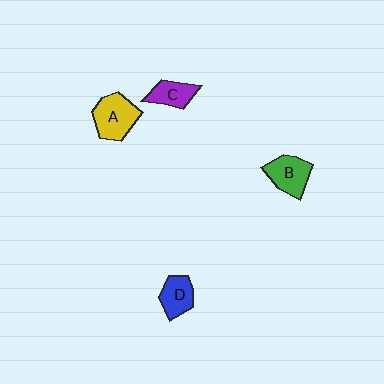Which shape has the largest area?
Shape A (yellow).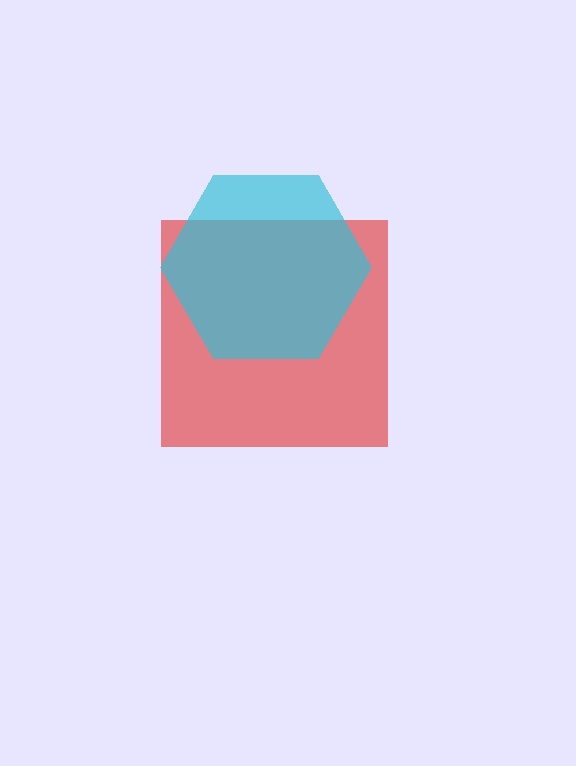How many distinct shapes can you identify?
There are 2 distinct shapes: a red square, a cyan hexagon.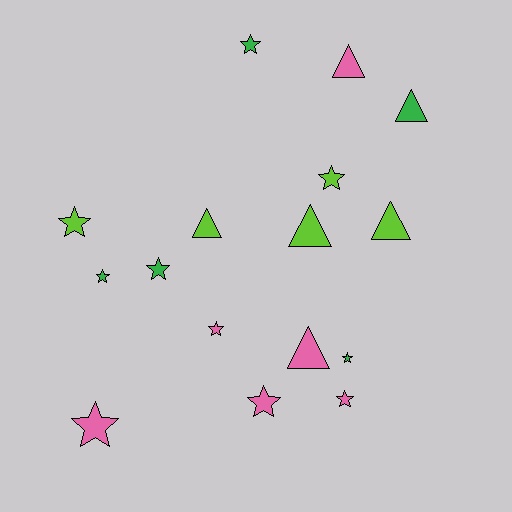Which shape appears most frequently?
Star, with 10 objects.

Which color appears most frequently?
Pink, with 6 objects.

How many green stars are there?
There are 4 green stars.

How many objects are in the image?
There are 16 objects.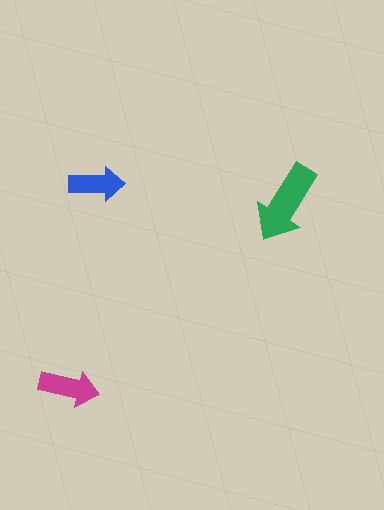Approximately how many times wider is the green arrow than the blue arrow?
About 1.5 times wider.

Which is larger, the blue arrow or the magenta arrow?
The magenta one.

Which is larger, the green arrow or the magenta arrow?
The green one.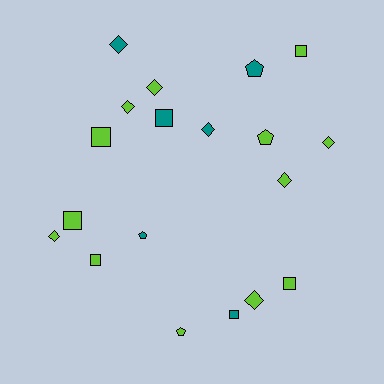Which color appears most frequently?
Lime, with 13 objects.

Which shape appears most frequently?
Diamond, with 8 objects.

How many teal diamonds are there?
There are 2 teal diamonds.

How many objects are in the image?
There are 19 objects.